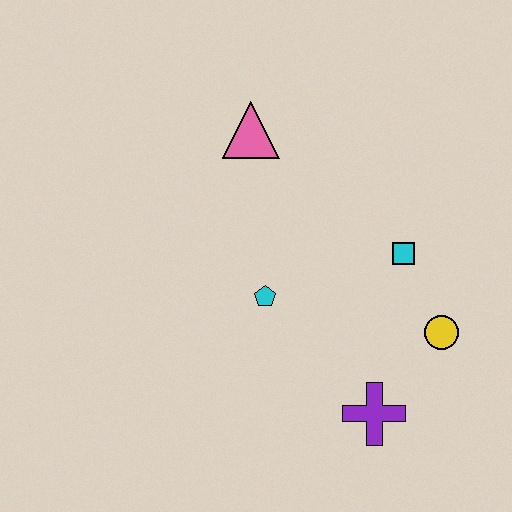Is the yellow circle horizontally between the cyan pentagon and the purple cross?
No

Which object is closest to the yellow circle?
The cyan square is closest to the yellow circle.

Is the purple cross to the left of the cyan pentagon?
No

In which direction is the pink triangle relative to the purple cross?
The pink triangle is above the purple cross.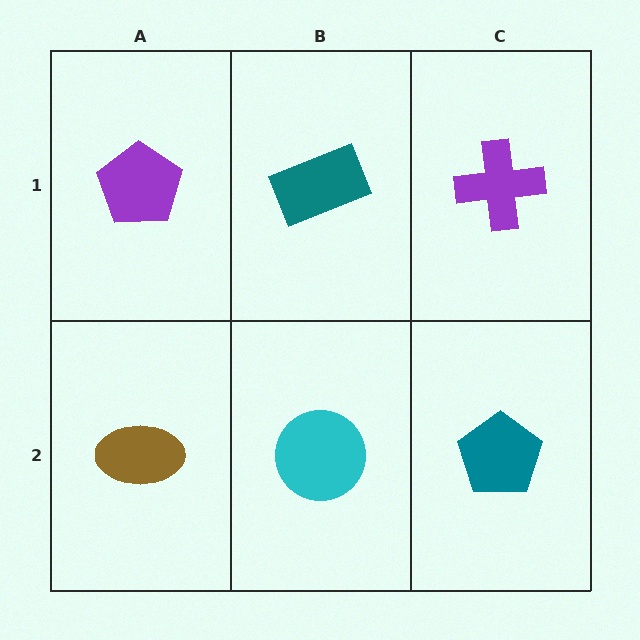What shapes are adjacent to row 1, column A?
A brown ellipse (row 2, column A), a teal rectangle (row 1, column B).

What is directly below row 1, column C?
A teal pentagon.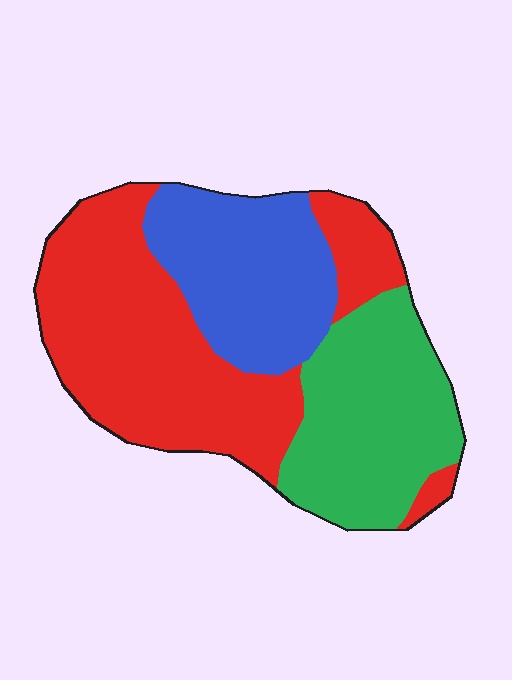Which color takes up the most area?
Red, at roughly 45%.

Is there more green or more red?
Red.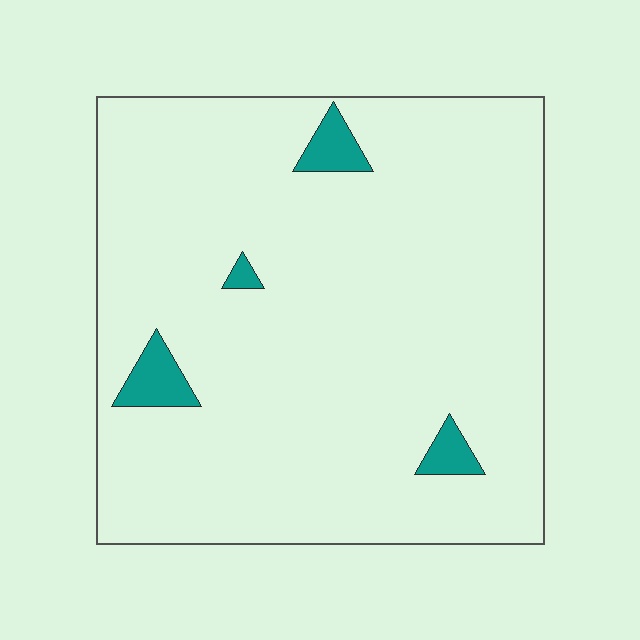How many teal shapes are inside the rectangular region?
4.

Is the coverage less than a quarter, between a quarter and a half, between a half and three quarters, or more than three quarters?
Less than a quarter.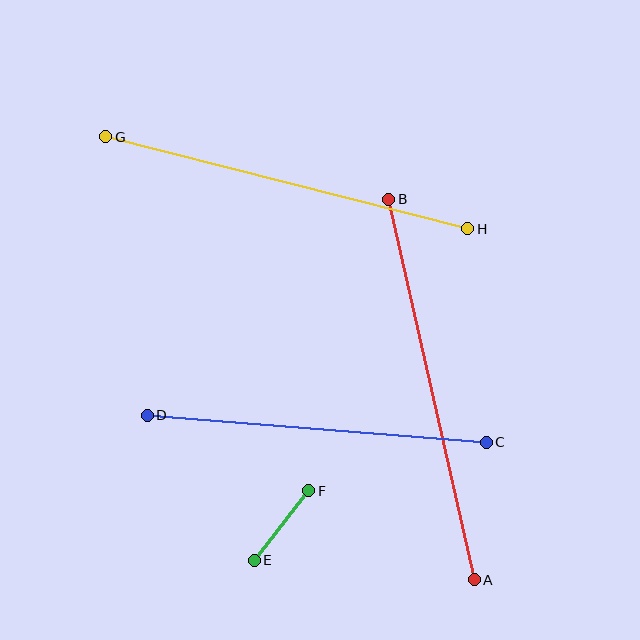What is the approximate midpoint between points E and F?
The midpoint is at approximately (281, 526) pixels.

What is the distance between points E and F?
The distance is approximately 88 pixels.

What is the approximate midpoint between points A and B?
The midpoint is at approximately (431, 390) pixels.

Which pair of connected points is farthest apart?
Points A and B are farthest apart.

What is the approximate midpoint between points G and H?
The midpoint is at approximately (287, 183) pixels.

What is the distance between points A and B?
The distance is approximately 390 pixels.